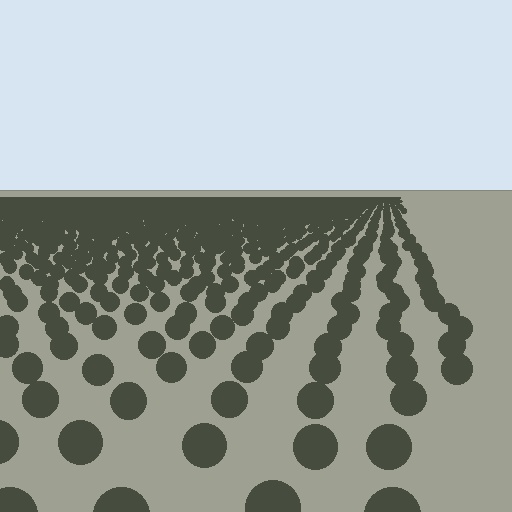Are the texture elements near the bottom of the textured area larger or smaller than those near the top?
Larger. Near the bottom, elements are closer to the viewer and appear at a bigger on-screen size.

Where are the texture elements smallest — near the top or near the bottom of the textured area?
Near the top.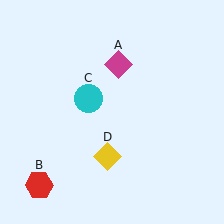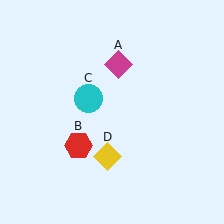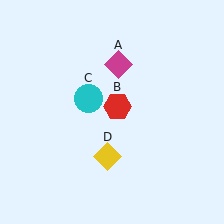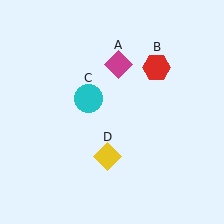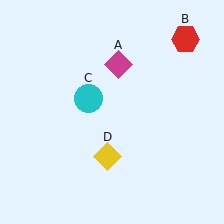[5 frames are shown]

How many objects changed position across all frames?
1 object changed position: red hexagon (object B).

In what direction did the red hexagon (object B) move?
The red hexagon (object B) moved up and to the right.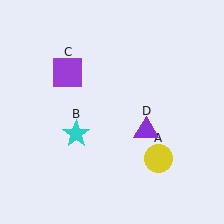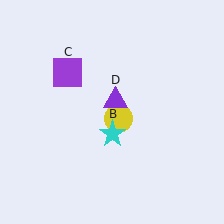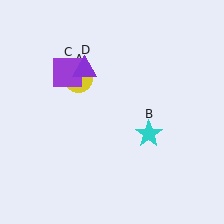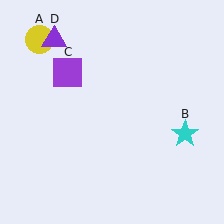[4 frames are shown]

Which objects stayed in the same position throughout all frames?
Purple square (object C) remained stationary.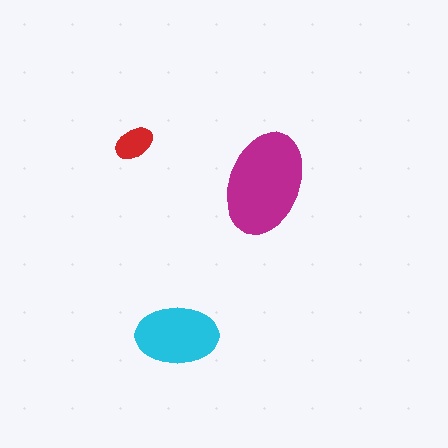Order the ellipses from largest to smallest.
the magenta one, the cyan one, the red one.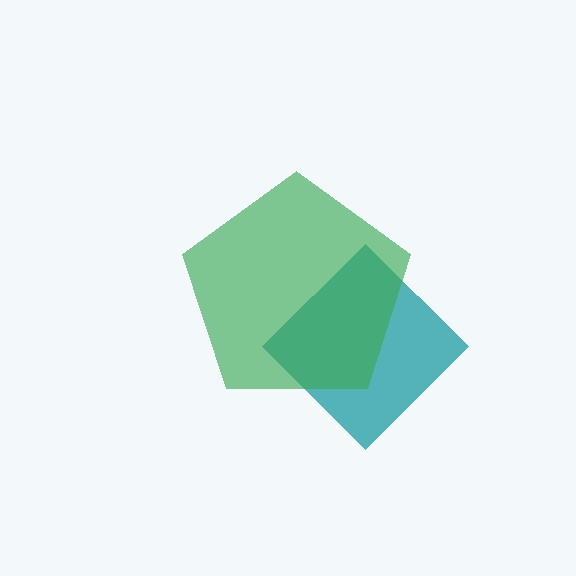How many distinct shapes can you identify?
There are 2 distinct shapes: a teal diamond, a green pentagon.